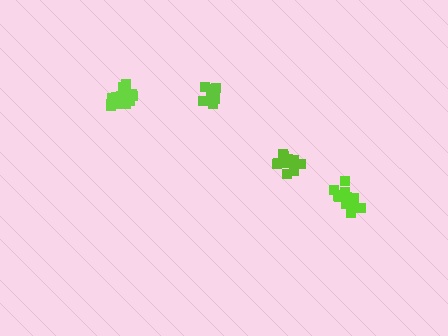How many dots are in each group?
Group 1: 15 dots, Group 2: 14 dots, Group 3: 9 dots, Group 4: 15 dots (53 total).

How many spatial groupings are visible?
There are 4 spatial groupings.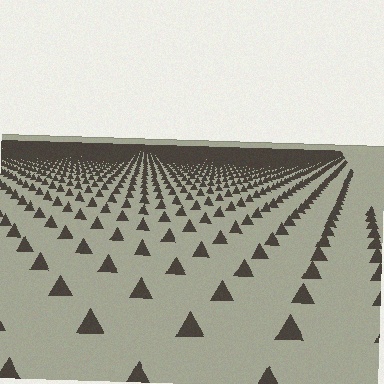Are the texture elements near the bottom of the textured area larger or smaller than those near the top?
Larger. Near the bottom, elements are closer to the viewer and appear at a bigger on-screen size.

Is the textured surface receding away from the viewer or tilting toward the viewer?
The surface is receding away from the viewer. Texture elements get smaller and denser toward the top.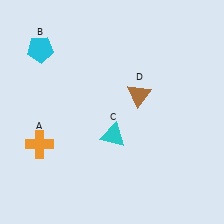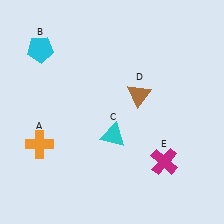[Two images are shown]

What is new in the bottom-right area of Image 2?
A magenta cross (E) was added in the bottom-right area of Image 2.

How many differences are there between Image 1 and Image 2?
There is 1 difference between the two images.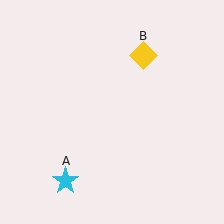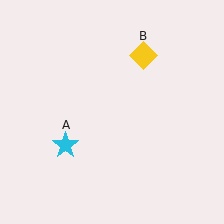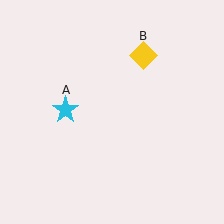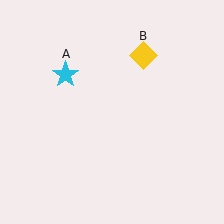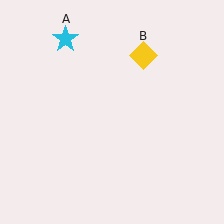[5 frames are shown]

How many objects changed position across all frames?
1 object changed position: cyan star (object A).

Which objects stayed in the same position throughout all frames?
Yellow diamond (object B) remained stationary.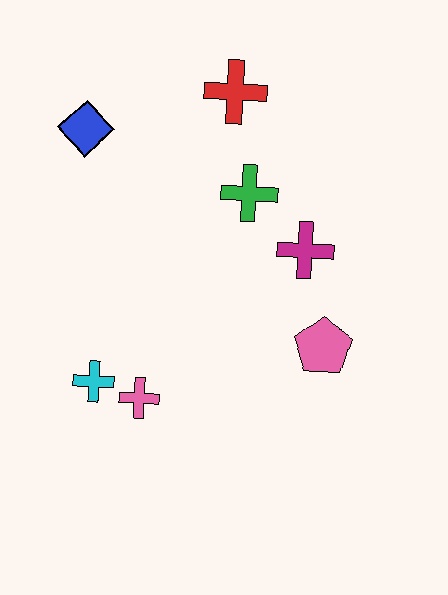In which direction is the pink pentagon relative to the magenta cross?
The pink pentagon is below the magenta cross.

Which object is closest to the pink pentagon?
The magenta cross is closest to the pink pentagon.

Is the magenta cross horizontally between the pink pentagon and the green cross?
Yes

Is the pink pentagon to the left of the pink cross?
No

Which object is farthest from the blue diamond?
The pink pentagon is farthest from the blue diamond.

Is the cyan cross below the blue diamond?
Yes